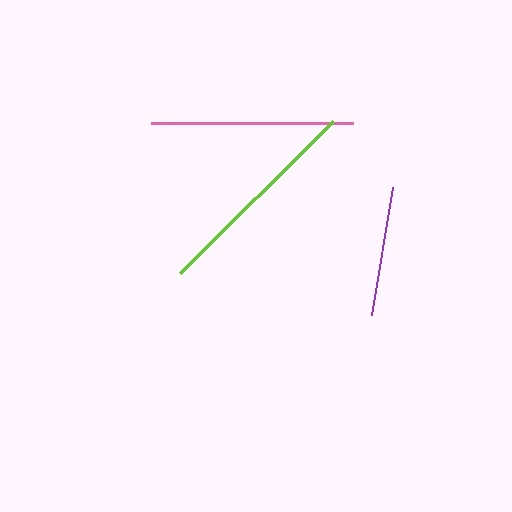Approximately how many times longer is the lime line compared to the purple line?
The lime line is approximately 1.7 times the length of the purple line.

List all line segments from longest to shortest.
From longest to shortest: lime, pink, purple.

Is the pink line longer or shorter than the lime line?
The lime line is longer than the pink line.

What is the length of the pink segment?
The pink segment is approximately 202 pixels long.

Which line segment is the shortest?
The purple line is the shortest at approximately 129 pixels.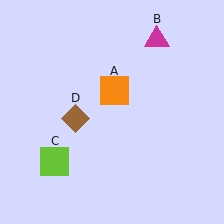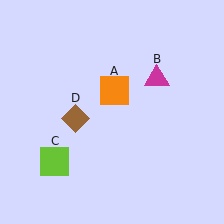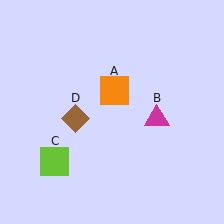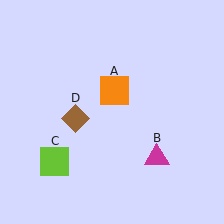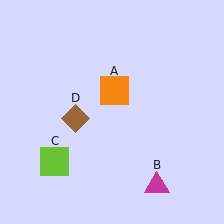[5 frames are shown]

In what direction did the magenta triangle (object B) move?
The magenta triangle (object B) moved down.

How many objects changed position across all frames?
1 object changed position: magenta triangle (object B).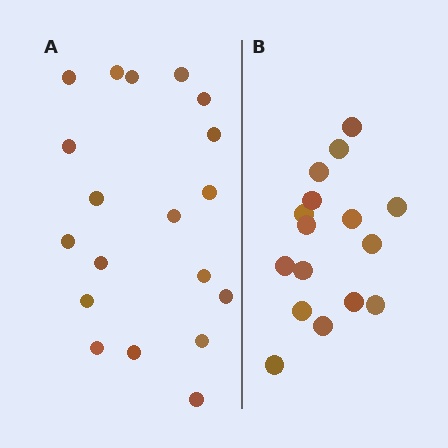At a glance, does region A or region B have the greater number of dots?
Region A (the left region) has more dots.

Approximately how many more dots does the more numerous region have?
Region A has just a few more — roughly 2 or 3 more dots than region B.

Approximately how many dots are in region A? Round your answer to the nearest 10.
About 20 dots. (The exact count is 19, which rounds to 20.)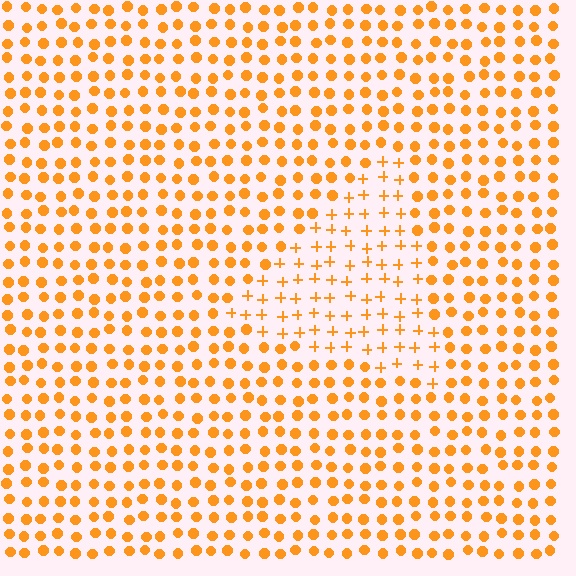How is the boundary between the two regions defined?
The boundary is defined by a change in element shape: plus signs inside vs. circles outside. All elements share the same color and spacing.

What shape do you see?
I see a triangle.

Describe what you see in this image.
The image is filled with small orange elements arranged in a uniform grid. A triangle-shaped region contains plus signs, while the surrounding area contains circles. The boundary is defined purely by the change in element shape.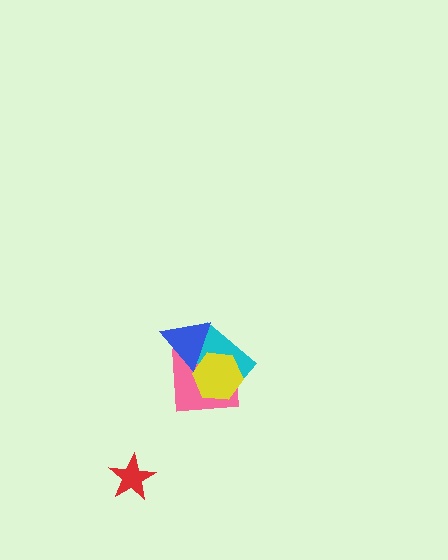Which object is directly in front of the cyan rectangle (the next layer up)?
The yellow hexagon is directly in front of the cyan rectangle.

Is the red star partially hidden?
No, no other shape covers it.